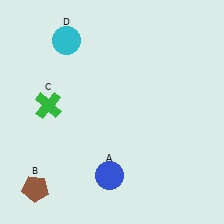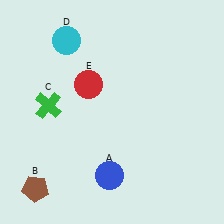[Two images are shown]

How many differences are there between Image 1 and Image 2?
There is 1 difference between the two images.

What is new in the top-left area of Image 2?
A red circle (E) was added in the top-left area of Image 2.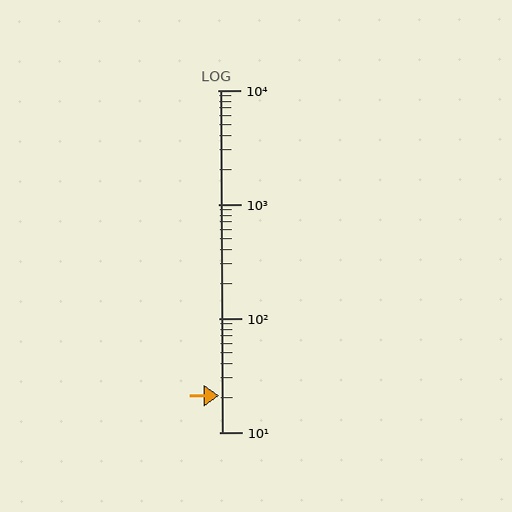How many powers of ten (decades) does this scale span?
The scale spans 3 decades, from 10 to 10000.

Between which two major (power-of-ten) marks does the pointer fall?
The pointer is between 10 and 100.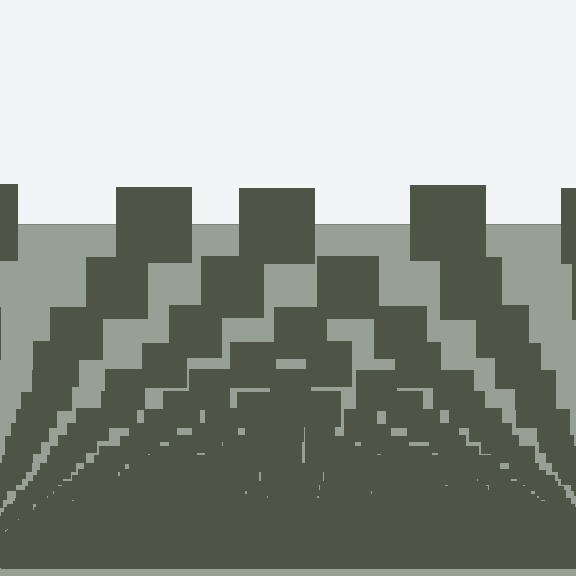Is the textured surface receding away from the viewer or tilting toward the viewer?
The surface appears to tilt toward the viewer. Texture elements get larger and sparser toward the top.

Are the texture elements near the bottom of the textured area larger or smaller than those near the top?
Smaller. The gradient is inverted — elements near the bottom are smaller and denser.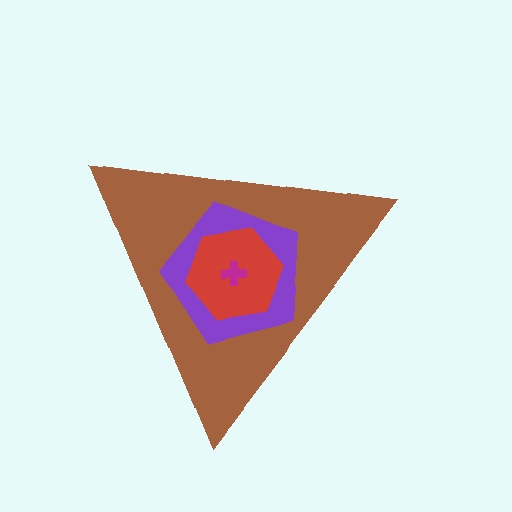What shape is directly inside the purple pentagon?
The red hexagon.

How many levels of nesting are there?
4.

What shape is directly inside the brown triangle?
The purple pentagon.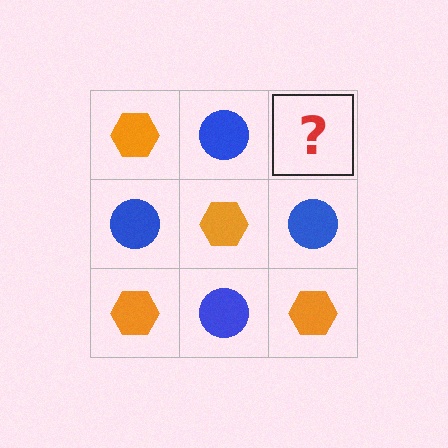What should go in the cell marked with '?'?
The missing cell should contain an orange hexagon.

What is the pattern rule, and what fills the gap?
The rule is that it alternates orange hexagon and blue circle in a checkerboard pattern. The gap should be filled with an orange hexagon.